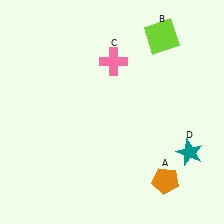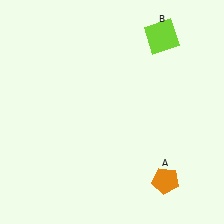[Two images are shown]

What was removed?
The teal star (D), the pink cross (C) were removed in Image 2.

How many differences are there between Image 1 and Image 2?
There are 2 differences between the two images.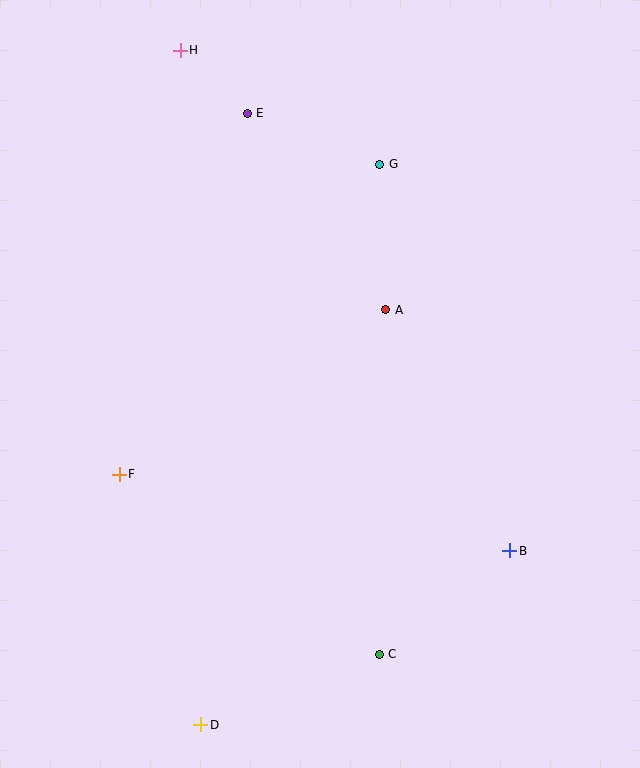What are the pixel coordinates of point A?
Point A is at (386, 310).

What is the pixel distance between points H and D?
The distance between H and D is 675 pixels.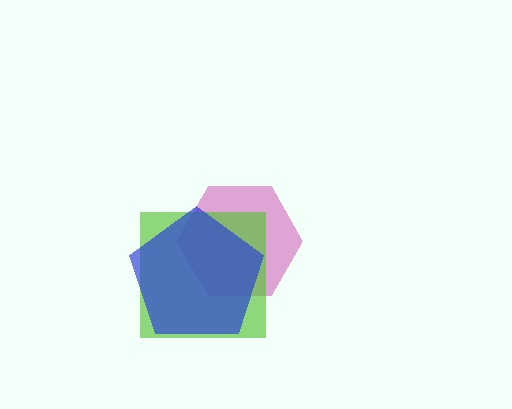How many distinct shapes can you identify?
There are 3 distinct shapes: a magenta hexagon, a lime square, a blue pentagon.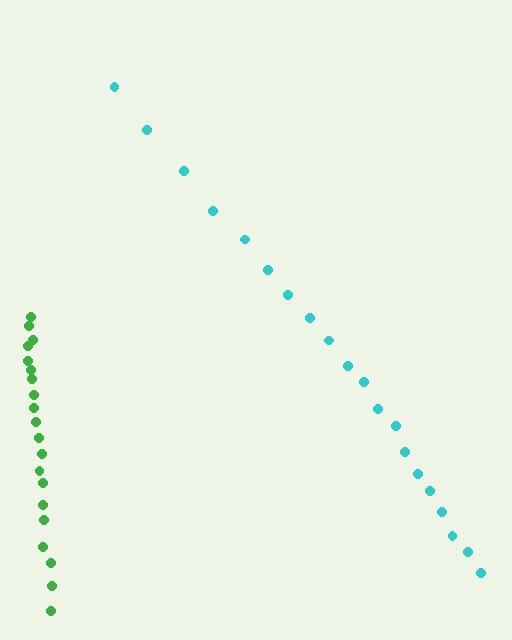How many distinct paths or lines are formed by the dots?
There are 2 distinct paths.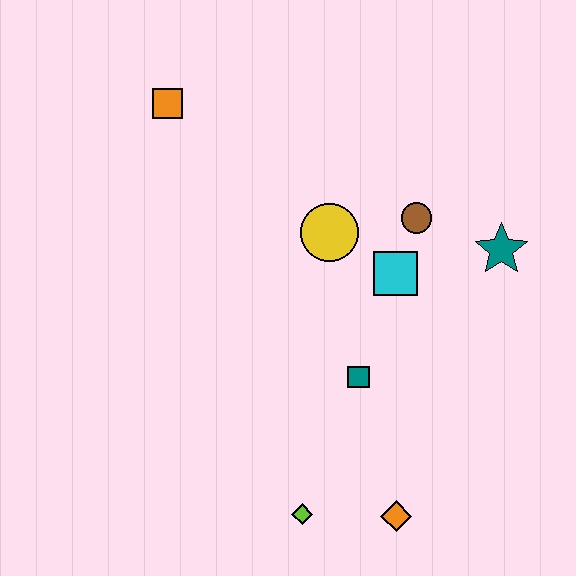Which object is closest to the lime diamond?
The orange diamond is closest to the lime diamond.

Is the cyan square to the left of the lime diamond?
No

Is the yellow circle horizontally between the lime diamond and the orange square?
No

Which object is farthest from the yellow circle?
The orange diamond is farthest from the yellow circle.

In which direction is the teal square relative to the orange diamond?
The teal square is above the orange diamond.